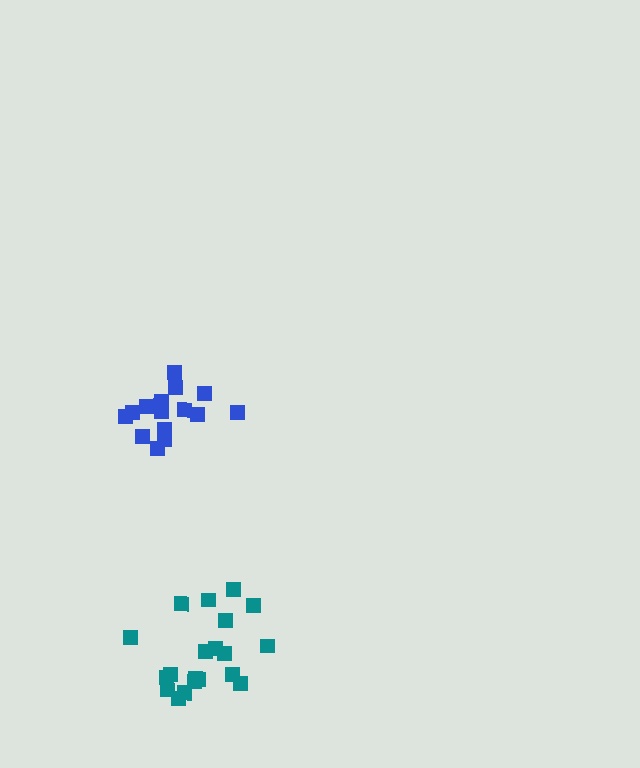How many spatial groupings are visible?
There are 2 spatial groupings.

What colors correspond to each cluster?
The clusters are colored: teal, blue.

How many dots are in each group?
Group 1: 20 dots, Group 2: 16 dots (36 total).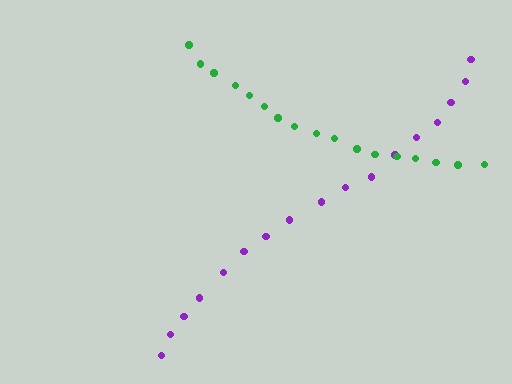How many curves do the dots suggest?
There are 2 distinct paths.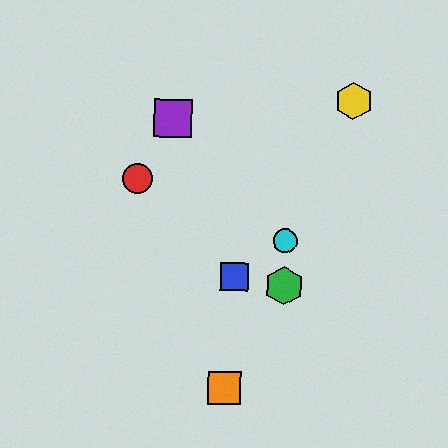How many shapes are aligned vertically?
2 shapes (the green hexagon, the cyan circle) are aligned vertically.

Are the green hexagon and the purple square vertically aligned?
No, the green hexagon is at x≈284 and the purple square is at x≈173.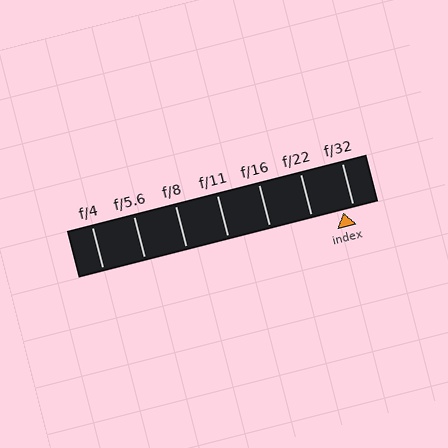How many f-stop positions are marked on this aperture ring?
There are 7 f-stop positions marked.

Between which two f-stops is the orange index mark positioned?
The index mark is between f/22 and f/32.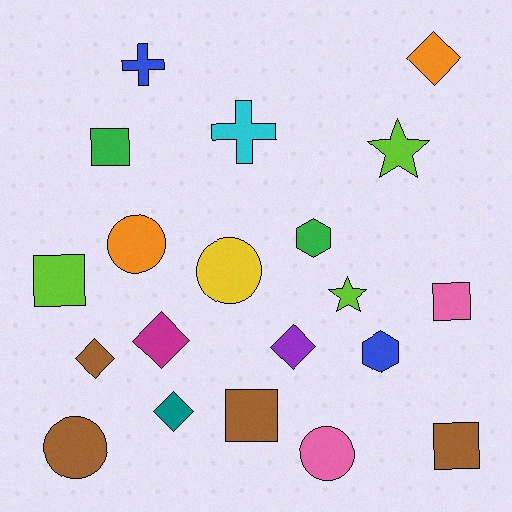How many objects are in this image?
There are 20 objects.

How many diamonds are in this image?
There are 5 diamonds.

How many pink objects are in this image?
There are 2 pink objects.